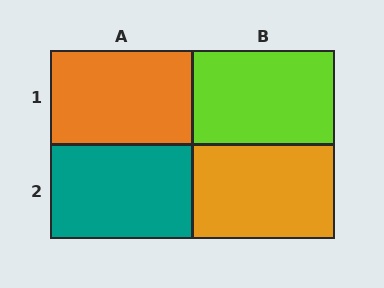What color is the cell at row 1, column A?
Orange.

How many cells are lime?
1 cell is lime.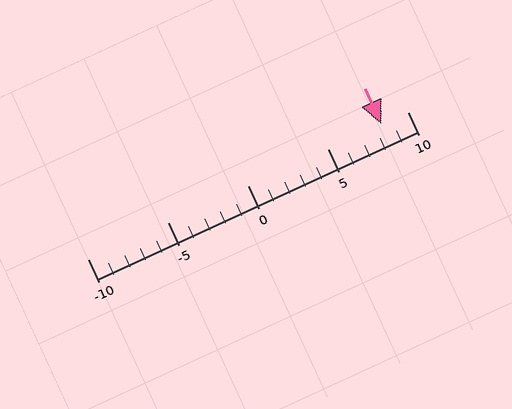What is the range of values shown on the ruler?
The ruler shows values from -10 to 10.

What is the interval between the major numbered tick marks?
The major tick marks are spaced 5 units apart.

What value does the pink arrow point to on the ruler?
The pink arrow points to approximately 8.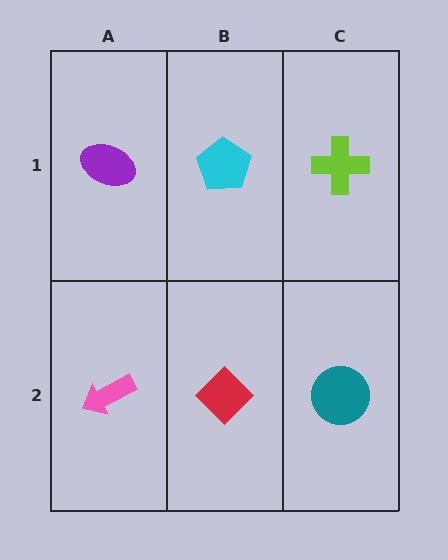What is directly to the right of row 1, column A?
A cyan pentagon.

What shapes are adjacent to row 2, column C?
A lime cross (row 1, column C), a red diamond (row 2, column B).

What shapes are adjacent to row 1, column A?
A pink arrow (row 2, column A), a cyan pentagon (row 1, column B).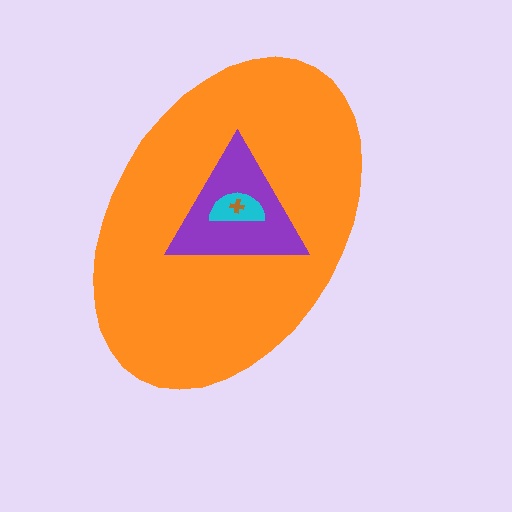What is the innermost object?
The brown cross.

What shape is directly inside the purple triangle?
The cyan semicircle.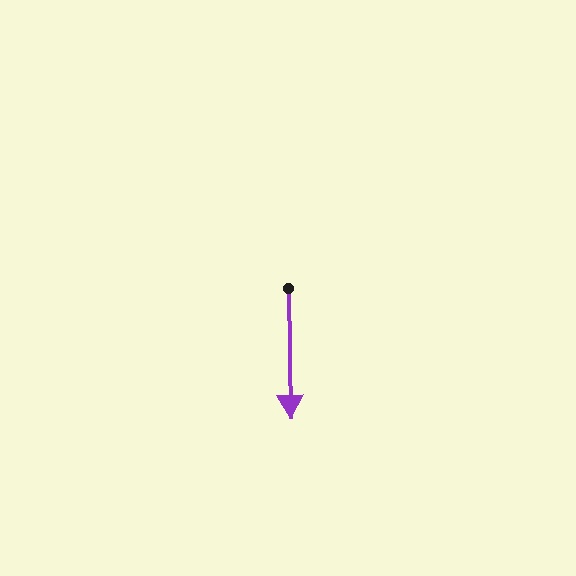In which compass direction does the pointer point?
South.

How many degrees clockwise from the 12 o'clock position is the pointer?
Approximately 179 degrees.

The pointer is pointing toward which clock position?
Roughly 6 o'clock.